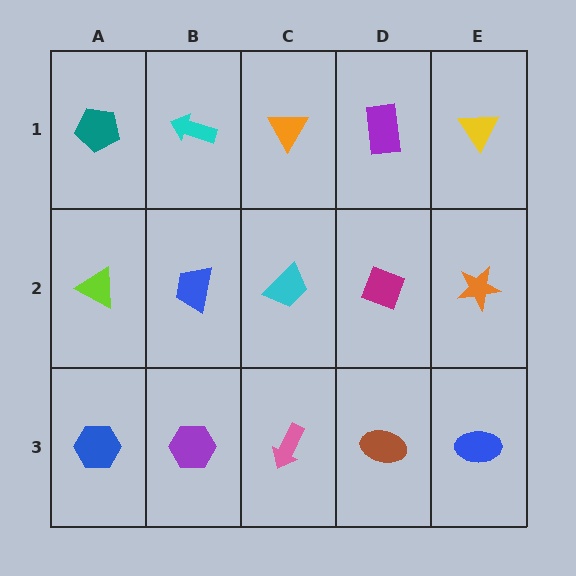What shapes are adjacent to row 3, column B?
A blue trapezoid (row 2, column B), a blue hexagon (row 3, column A), a pink arrow (row 3, column C).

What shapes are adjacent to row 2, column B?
A cyan arrow (row 1, column B), a purple hexagon (row 3, column B), a lime triangle (row 2, column A), a cyan trapezoid (row 2, column C).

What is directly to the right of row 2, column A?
A blue trapezoid.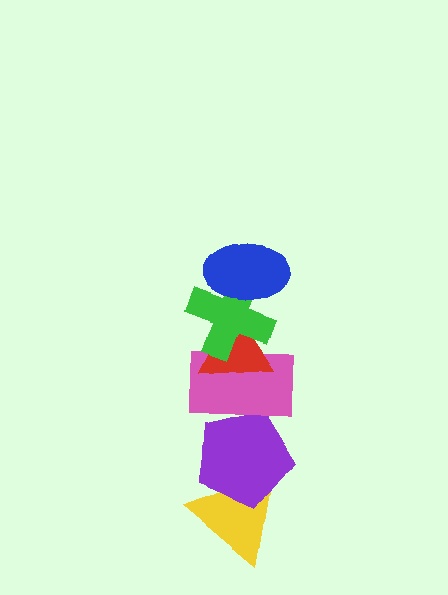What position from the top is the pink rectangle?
The pink rectangle is 4th from the top.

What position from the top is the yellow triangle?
The yellow triangle is 6th from the top.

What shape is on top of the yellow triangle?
The purple pentagon is on top of the yellow triangle.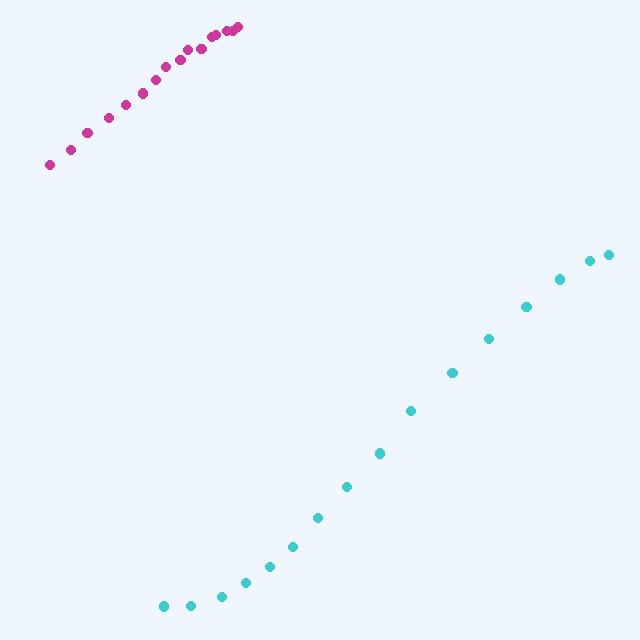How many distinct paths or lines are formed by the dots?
There are 2 distinct paths.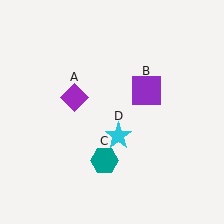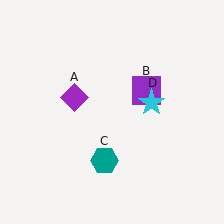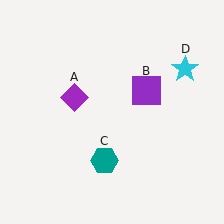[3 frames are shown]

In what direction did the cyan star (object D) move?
The cyan star (object D) moved up and to the right.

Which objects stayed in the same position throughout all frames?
Purple diamond (object A) and purple square (object B) and teal hexagon (object C) remained stationary.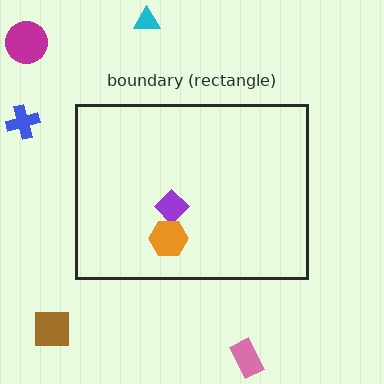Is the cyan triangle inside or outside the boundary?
Outside.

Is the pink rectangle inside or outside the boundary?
Outside.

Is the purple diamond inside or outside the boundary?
Inside.